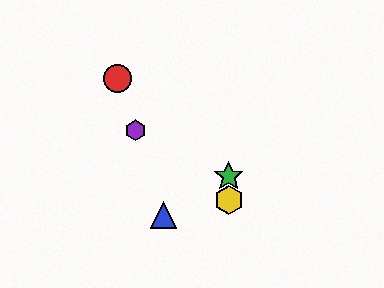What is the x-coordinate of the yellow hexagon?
The yellow hexagon is at x≈229.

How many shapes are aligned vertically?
2 shapes (the green star, the yellow hexagon) are aligned vertically.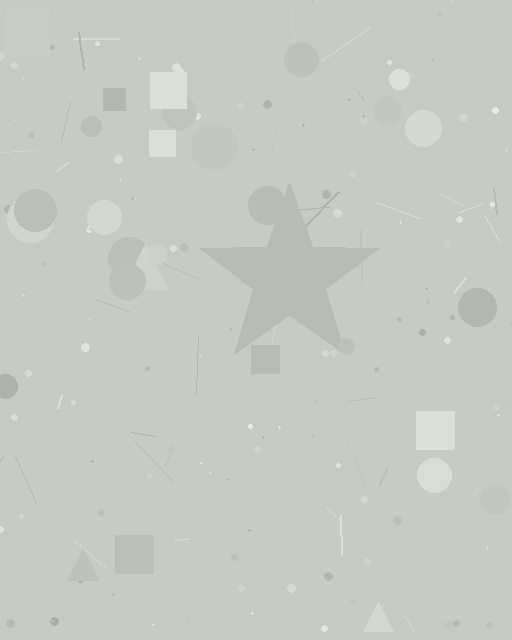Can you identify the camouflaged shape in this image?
The camouflaged shape is a star.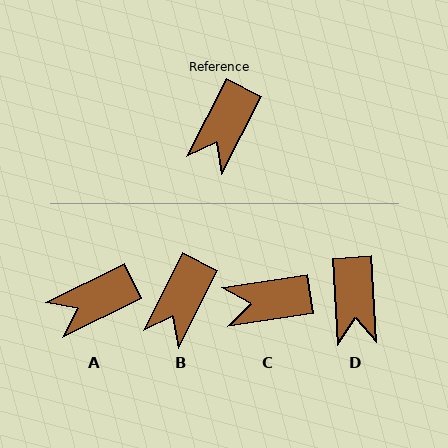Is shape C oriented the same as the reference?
No, it is off by about 55 degrees.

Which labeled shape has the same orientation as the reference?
B.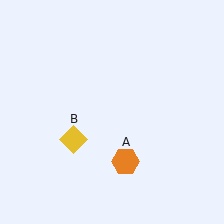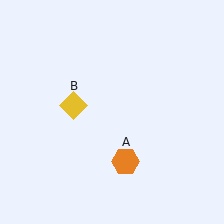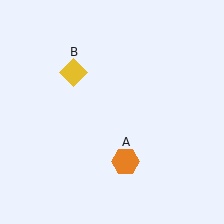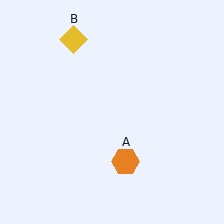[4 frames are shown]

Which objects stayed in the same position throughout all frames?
Orange hexagon (object A) remained stationary.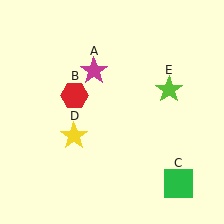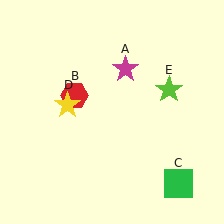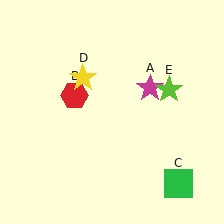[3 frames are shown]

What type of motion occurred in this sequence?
The magenta star (object A), yellow star (object D) rotated clockwise around the center of the scene.